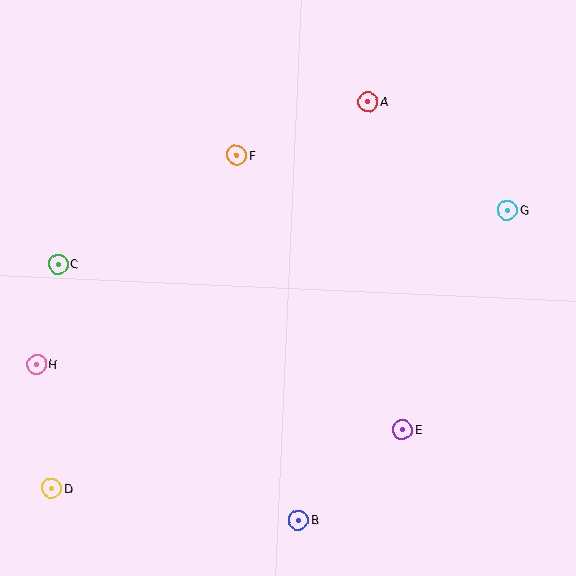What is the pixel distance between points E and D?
The distance between E and D is 356 pixels.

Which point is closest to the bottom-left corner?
Point D is closest to the bottom-left corner.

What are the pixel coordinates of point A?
Point A is at (368, 102).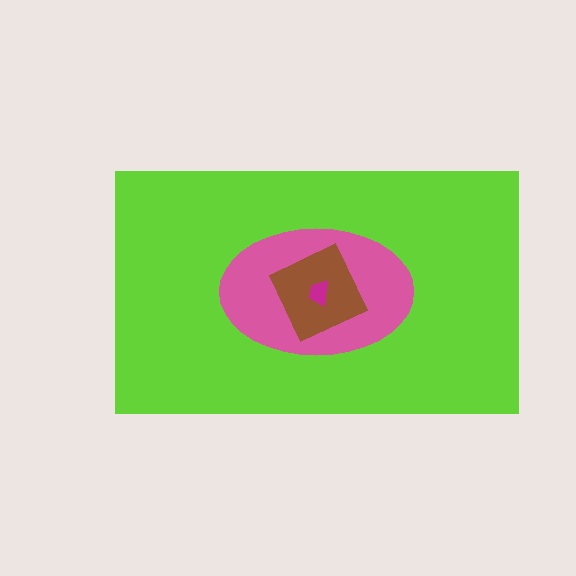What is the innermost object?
The magenta trapezoid.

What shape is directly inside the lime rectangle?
The pink ellipse.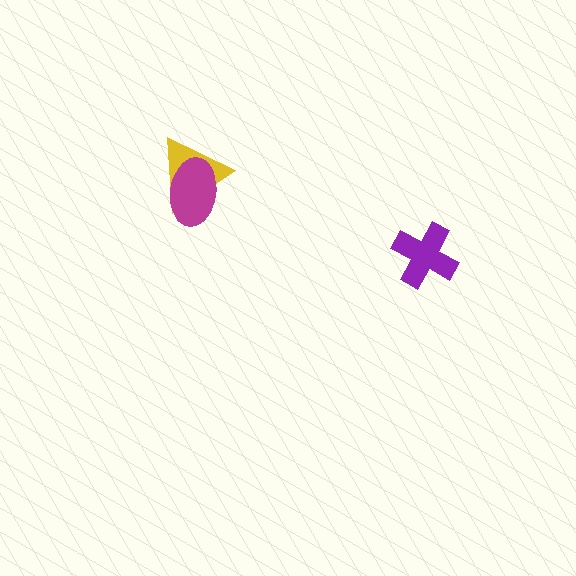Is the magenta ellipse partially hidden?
No, no other shape covers it.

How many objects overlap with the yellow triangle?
1 object overlaps with the yellow triangle.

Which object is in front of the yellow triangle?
The magenta ellipse is in front of the yellow triangle.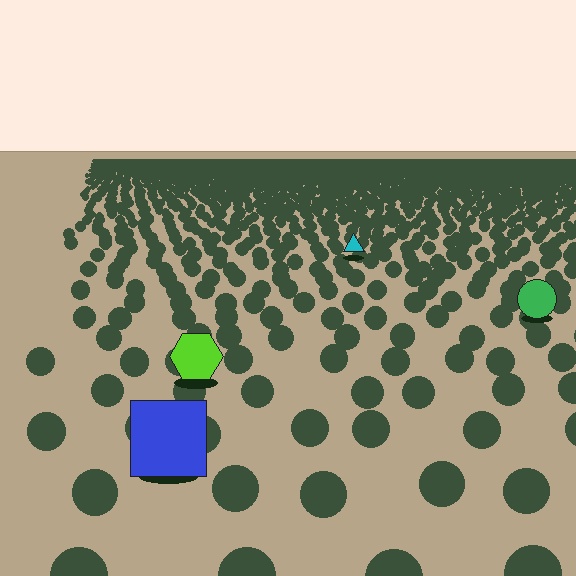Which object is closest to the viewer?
The blue square is closest. The texture marks near it are larger and more spread out.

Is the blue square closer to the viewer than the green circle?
Yes. The blue square is closer — you can tell from the texture gradient: the ground texture is coarser near it.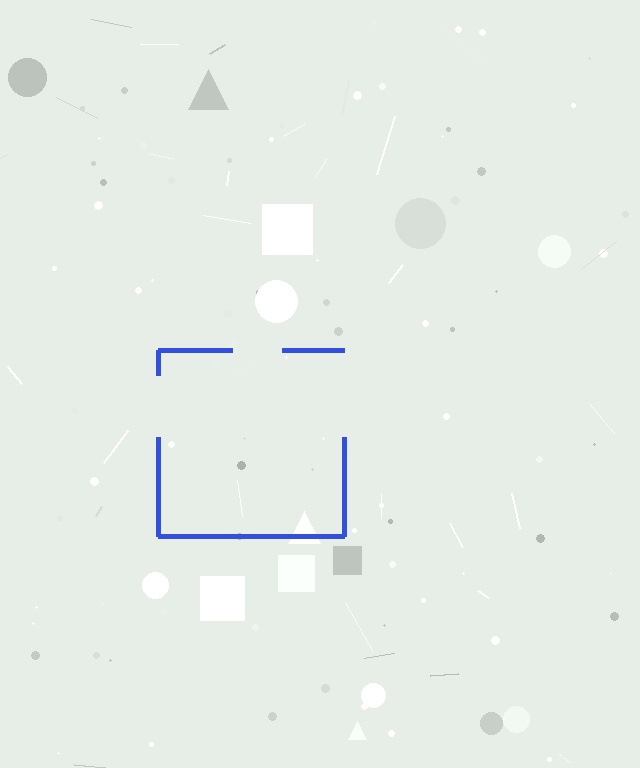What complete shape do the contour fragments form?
The contour fragments form a square.